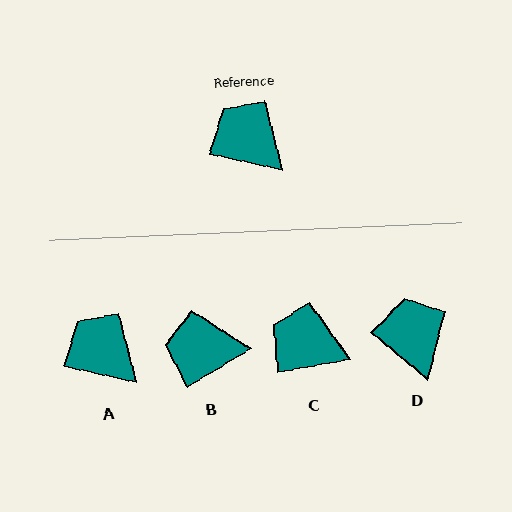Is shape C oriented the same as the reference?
No, it is off by about 22 degrees.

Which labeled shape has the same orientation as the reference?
A.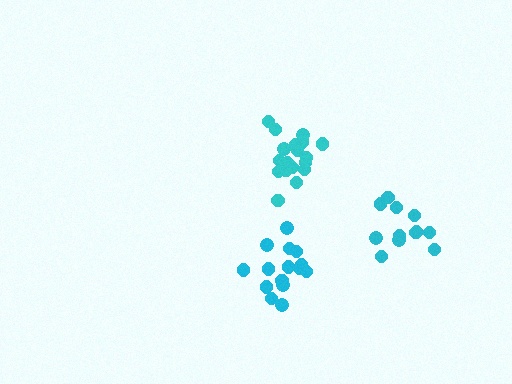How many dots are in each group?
Group 1: 15 dots, Group 2: 18 dots, Group 3: 12 dots (45 total).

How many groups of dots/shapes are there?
There are 3 groups.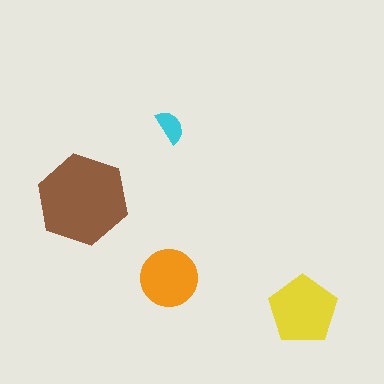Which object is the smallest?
The cyan semicircle.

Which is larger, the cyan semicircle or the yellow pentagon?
The yellow pentagon.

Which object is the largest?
The brown hexagon.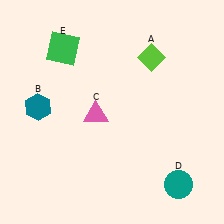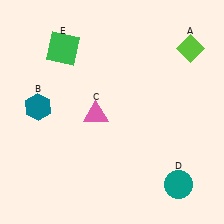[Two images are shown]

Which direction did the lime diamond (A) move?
The lime diamond (A) moved right.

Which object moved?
The lime diamond (A) moved right.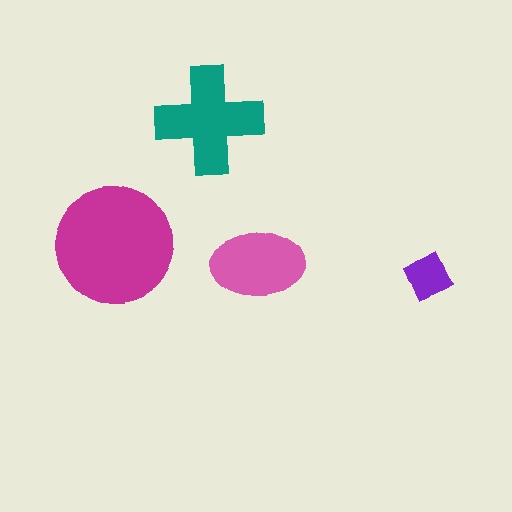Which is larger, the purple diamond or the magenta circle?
The magenta circle.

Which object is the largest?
The magenta circle.